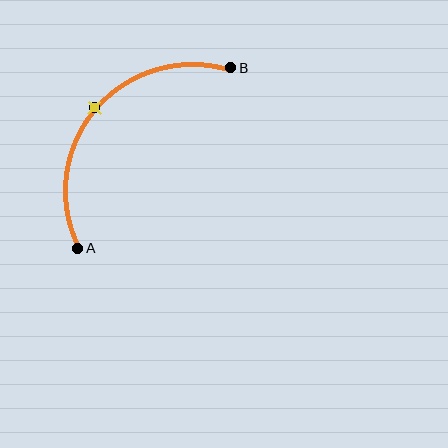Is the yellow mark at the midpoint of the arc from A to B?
Yes. The yellow mark lies on the arc at equal arc-length from both A and B — it is the arc midpoint.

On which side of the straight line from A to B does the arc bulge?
The arc bulges above and to the left of the straight line connecting A and B.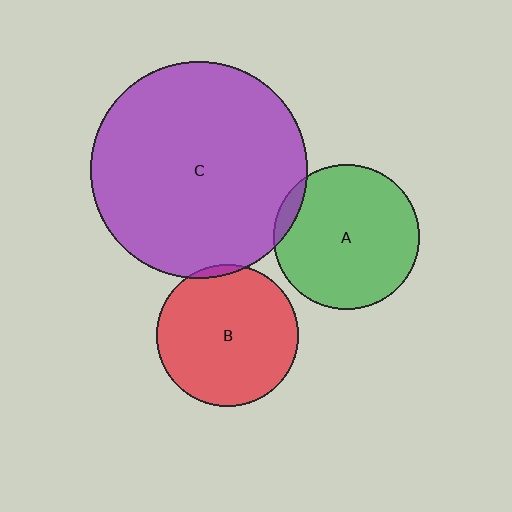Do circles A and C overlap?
Yes.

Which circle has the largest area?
Circle C (purple).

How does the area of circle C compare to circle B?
Approximately 2.4 times.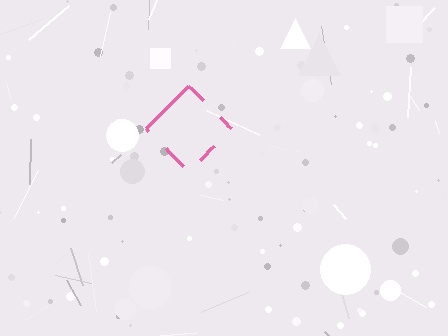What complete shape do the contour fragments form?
The contour fragments form a diamond.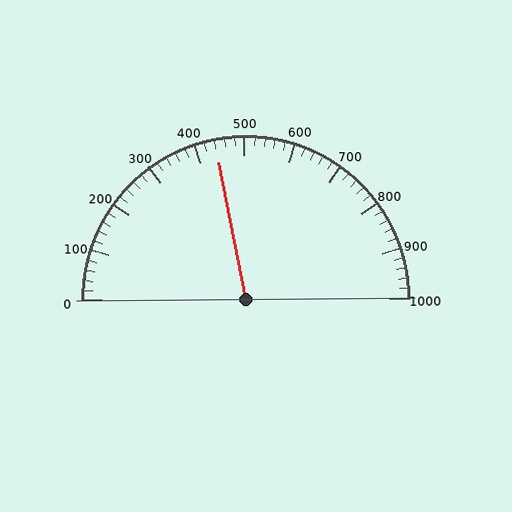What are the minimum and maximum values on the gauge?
The gauge ranges from 0 to 1000.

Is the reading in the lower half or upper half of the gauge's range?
The reading is in the lower half of the range (0 to 1000).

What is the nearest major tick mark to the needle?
The nearest major tick mark is 400.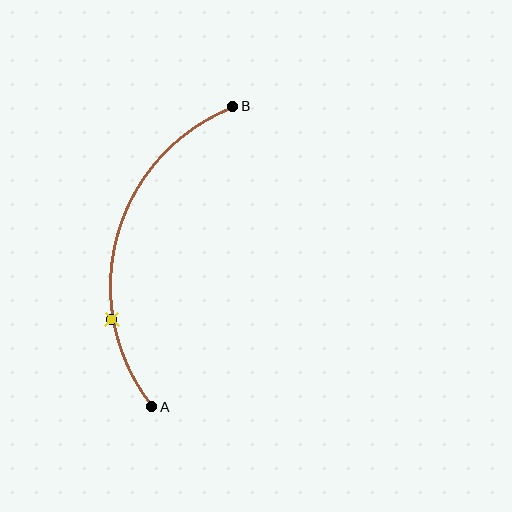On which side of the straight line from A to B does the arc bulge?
The arc bulges to the left of the straight line connecting A and B.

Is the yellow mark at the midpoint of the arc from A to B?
No. The yellow mark lies on the arc but is closer to endpoint A. The arc midpoint would be at the point on the curve equidistant along the arc from both A and B.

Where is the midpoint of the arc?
The arc midpoint is the point on the curve farthest from the straight line joining A and B. It sits to the left of that line.